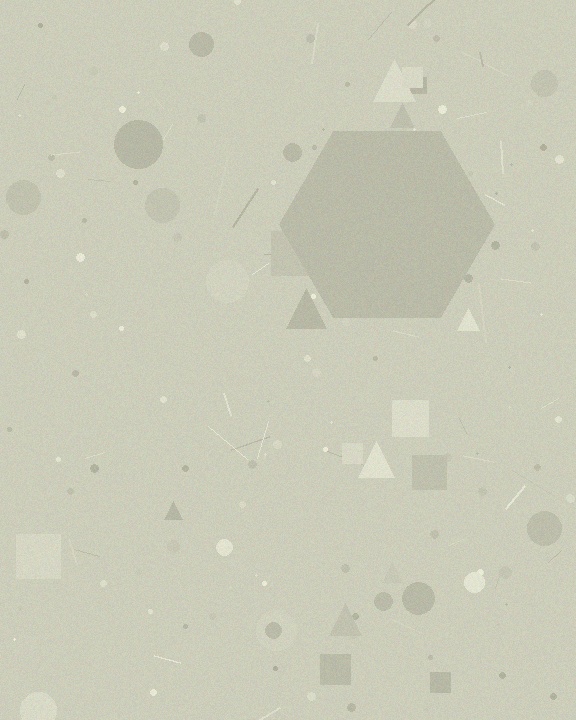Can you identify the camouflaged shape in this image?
The camouflaged shape is a hexagon.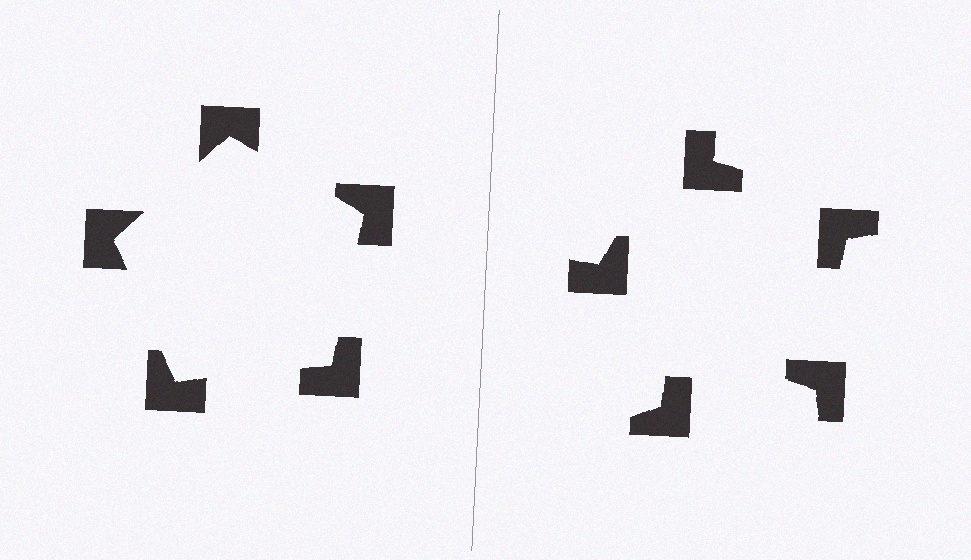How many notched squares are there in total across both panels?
10 — 5 on each side.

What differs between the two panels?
The notched squares are positioned identically on both sides; only the wedge orientations differ. On the left they align to a pentagon; on the right they are misaligned.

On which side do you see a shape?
An illusory pentagon appears on the left side. On the right side the wedge cuts are rotated, so no coherent shape forms.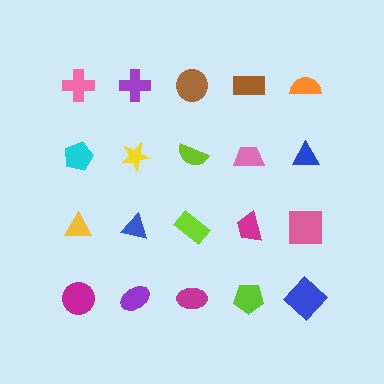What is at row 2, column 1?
A cyan pentagon.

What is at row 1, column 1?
A pink cross.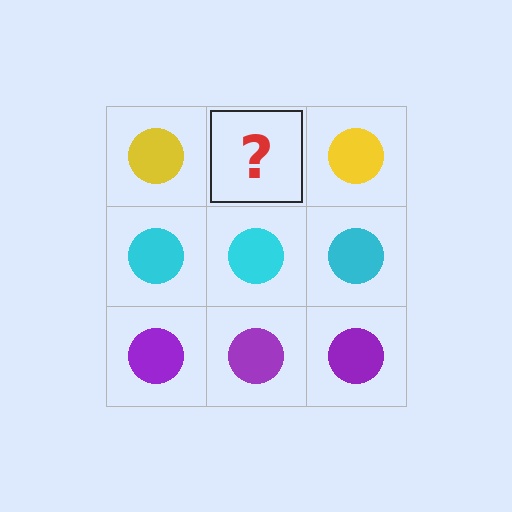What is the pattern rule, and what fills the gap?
The rule is that each row has a consistent color. The gap should be filled with a yellow circle.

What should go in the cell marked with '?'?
The missing cell should contain a yellow circle.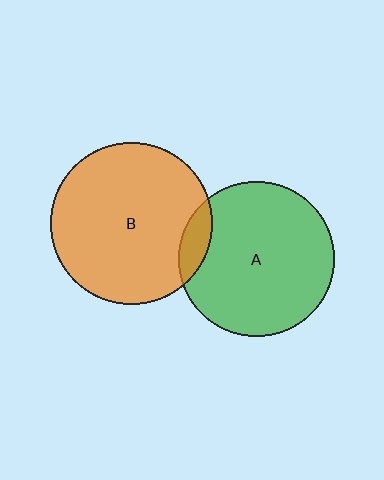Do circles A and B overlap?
Yes.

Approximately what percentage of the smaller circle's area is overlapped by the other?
Approximately 10%.